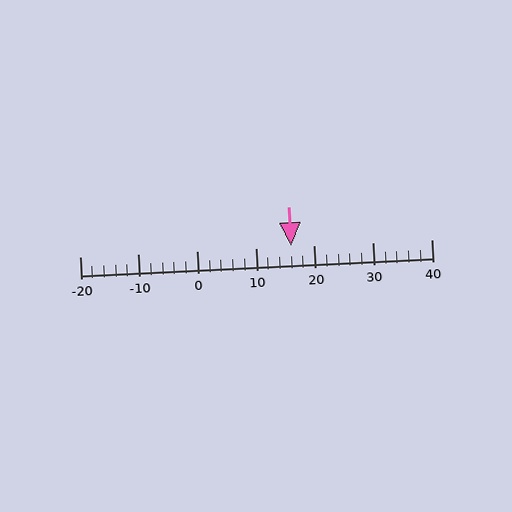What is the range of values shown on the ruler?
The ruler shows values from -20 to 40.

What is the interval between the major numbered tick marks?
The major tick marks are spaced 10 units apart.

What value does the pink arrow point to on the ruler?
The pink arrow points to approximately 16.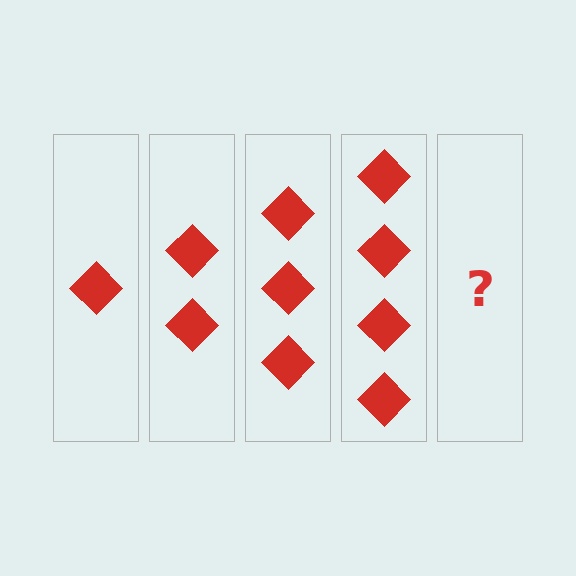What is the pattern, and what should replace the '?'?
The pattern is that each step adds one more diamond. The '?' should be 5 diamonds.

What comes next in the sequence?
The next element should be 5 diamonds.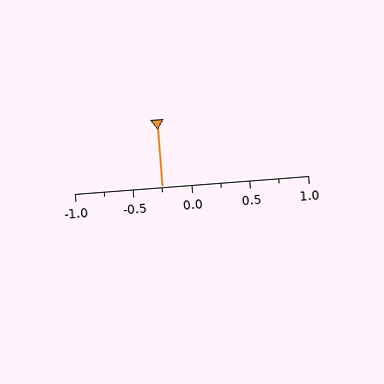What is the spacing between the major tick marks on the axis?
The major ticks are spaced 0.5 apart.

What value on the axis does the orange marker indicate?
The marker indicates approximately -0.25.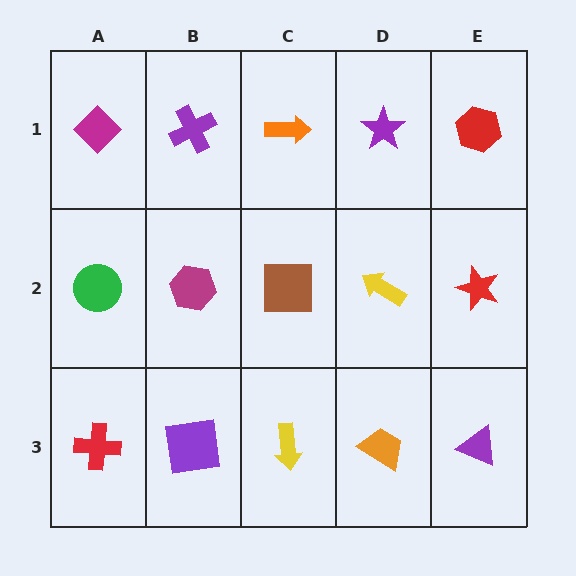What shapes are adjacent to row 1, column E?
A red star (row 2, column E), a purple star (row 1, column D).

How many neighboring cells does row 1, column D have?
3.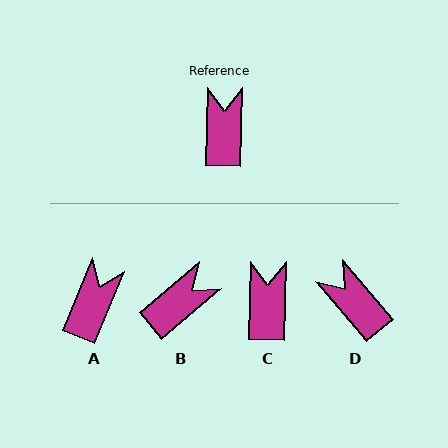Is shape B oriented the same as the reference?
No, it is off by about 49 degrees.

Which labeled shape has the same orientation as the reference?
C.